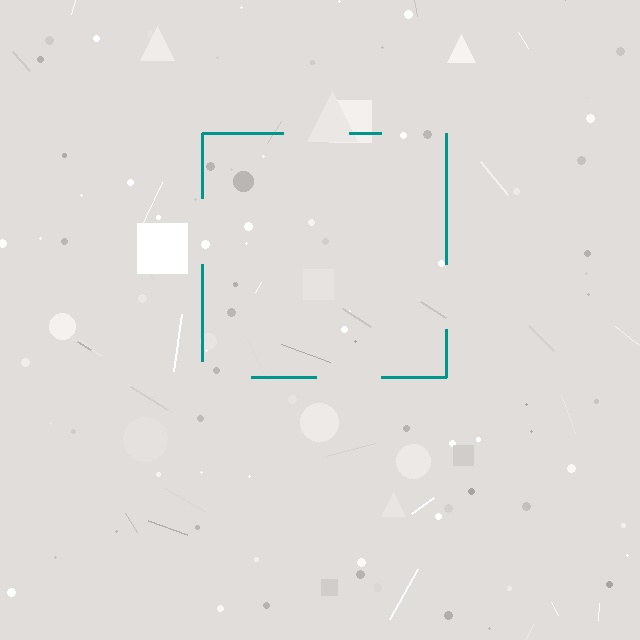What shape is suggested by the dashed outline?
The dashed outline suggests a square.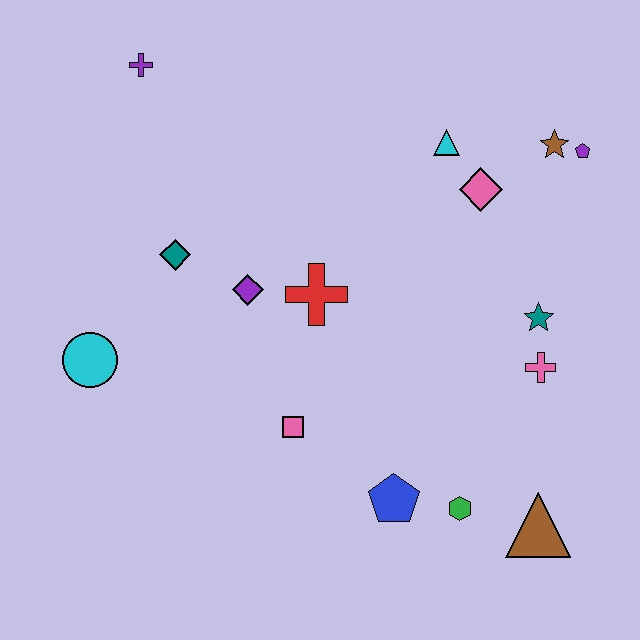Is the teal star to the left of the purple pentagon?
Yes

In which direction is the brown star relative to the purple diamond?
The brown star is to the right of the purple diamond.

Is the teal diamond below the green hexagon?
No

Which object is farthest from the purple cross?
The brown triangle is farthest from the purple cross.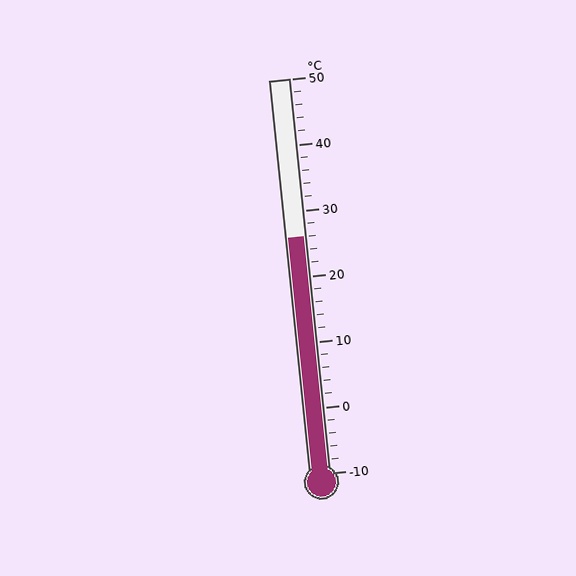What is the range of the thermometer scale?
The thermometer scale ranges from -10°C to 50°C.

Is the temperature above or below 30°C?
The temperature is below 30°C.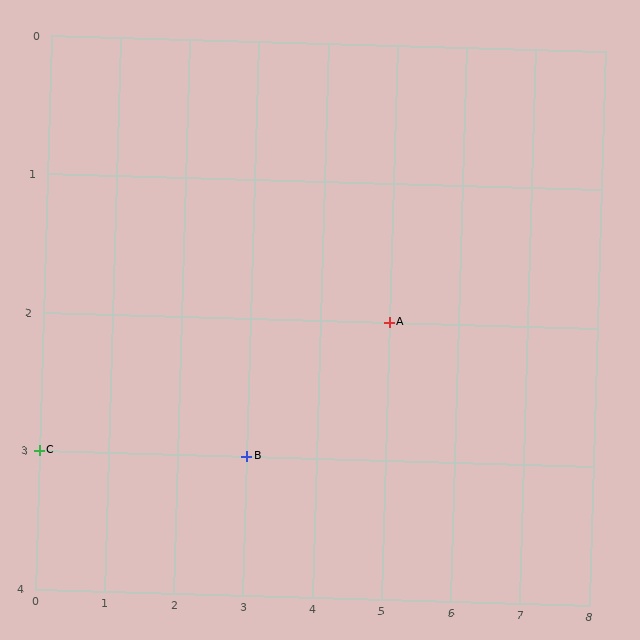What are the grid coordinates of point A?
Point A is at grid coordinates (5, 2).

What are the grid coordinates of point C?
Point C is at grid coordinates (0, 3).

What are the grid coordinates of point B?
Point B is at grid coordinates (3, 3).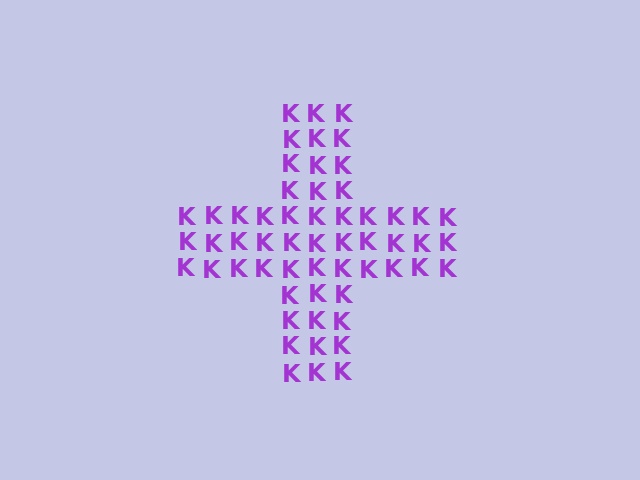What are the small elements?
The small elements are letter K's.